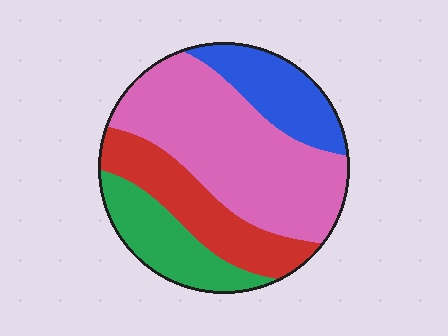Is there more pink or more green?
Pink.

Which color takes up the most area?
Pink, at roughly 45%.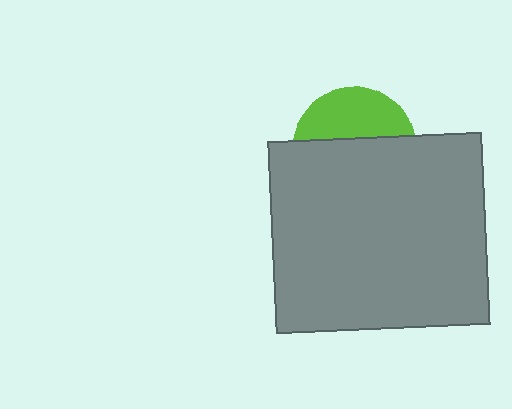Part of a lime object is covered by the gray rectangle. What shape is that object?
It is a circle.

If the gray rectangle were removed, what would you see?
You would see the complete lime circle.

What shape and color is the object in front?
The object in front is a gray rectangle.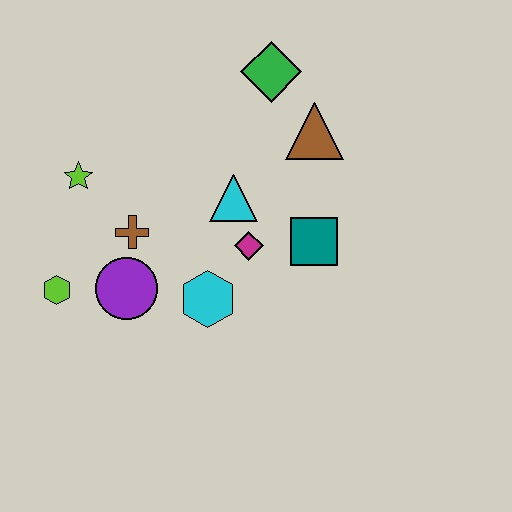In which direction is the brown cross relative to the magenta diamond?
The brown cross is to the left of the magenta diamond.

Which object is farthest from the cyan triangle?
The lime hexagon is farthest from the cyan triangle.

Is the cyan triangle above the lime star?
No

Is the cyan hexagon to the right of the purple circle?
Yes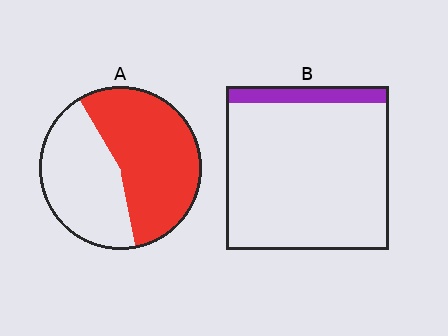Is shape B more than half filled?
No.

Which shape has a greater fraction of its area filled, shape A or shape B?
Shape A.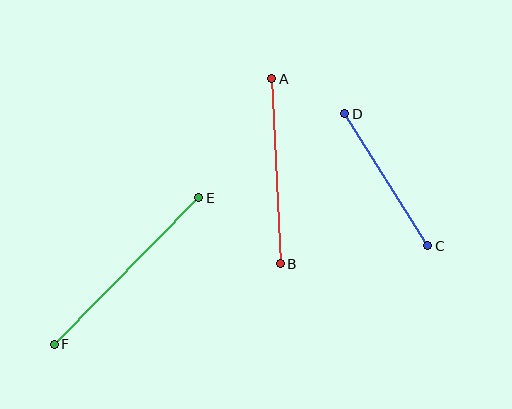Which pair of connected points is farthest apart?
Points E and F are farthest apart.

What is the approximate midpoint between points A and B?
The midpoint is at approximately (276, 171) pixels.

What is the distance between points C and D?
The distance is approximately 156 pixels.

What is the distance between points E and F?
The distance is approximately 205 pixels.